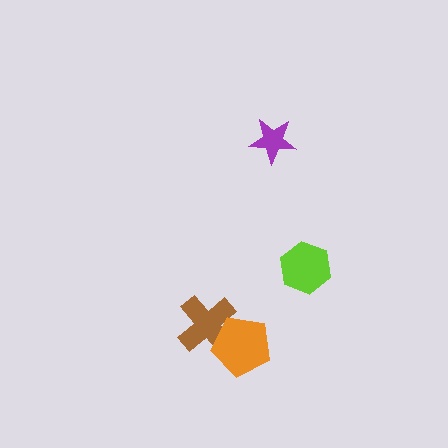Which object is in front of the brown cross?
The orange pentagon is in front of the brown cross.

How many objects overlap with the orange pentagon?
1 object overlaps with the orange pentagon.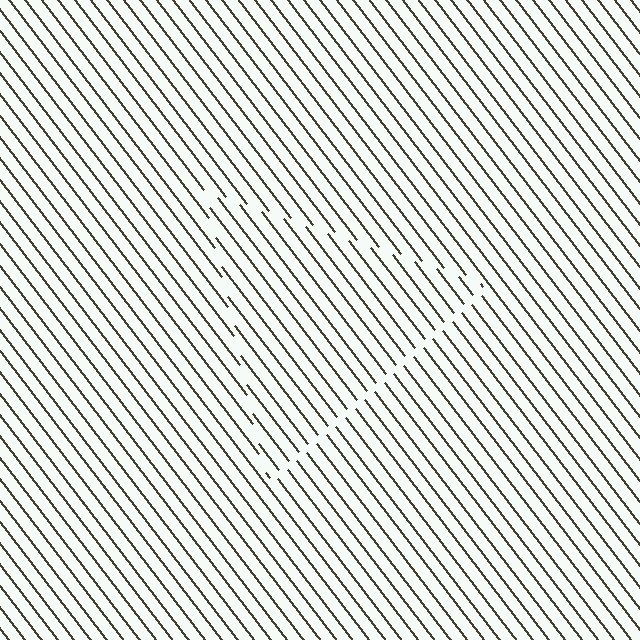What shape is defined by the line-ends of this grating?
An illusory triangle. The interior of the shape contains the same grating, shifted by half a period — the contour is defined by the phase discontinuity where line-ends from the inner and outer gratings abut.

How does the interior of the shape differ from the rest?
The interior of the shape contains the same grating, shifted by half a period — the contour is defined by the phase discontinuity where line-ends from the inner and outer gratings abut.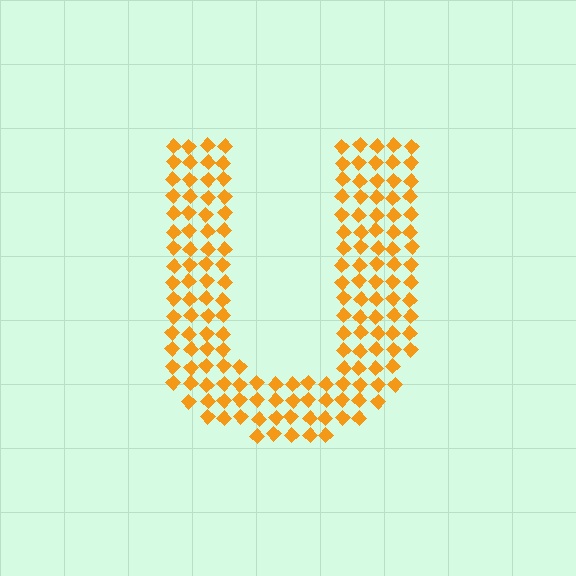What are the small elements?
The small elements are diamonds.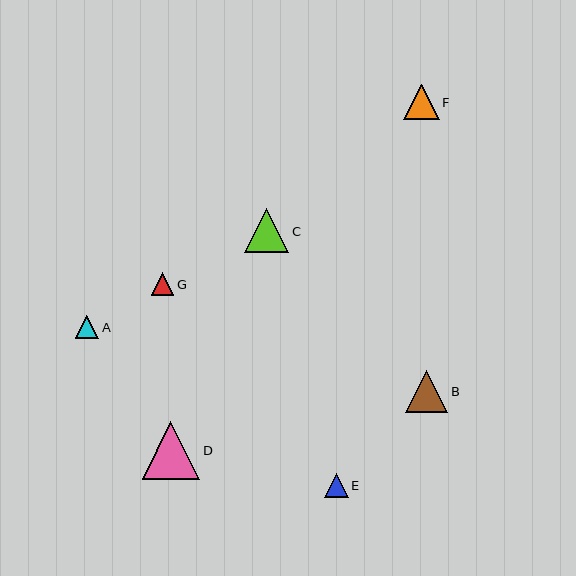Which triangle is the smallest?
Triangle G is the smallest with a size of approximately 23 pixels.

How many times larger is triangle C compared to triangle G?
Triangle C is approximately 1.9 times the size of triangle G.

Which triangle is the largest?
Triangle D is the largest with a size of approximately 58 pixels.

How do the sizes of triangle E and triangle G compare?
Triangle E and triangle G are approximately the same size.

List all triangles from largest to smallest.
From largest to smallest: D, C, B, F, E, A, G.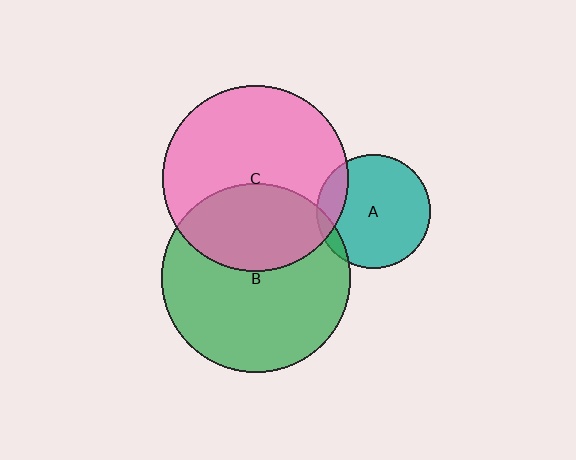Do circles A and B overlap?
Yes.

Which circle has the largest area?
Circle B (green).